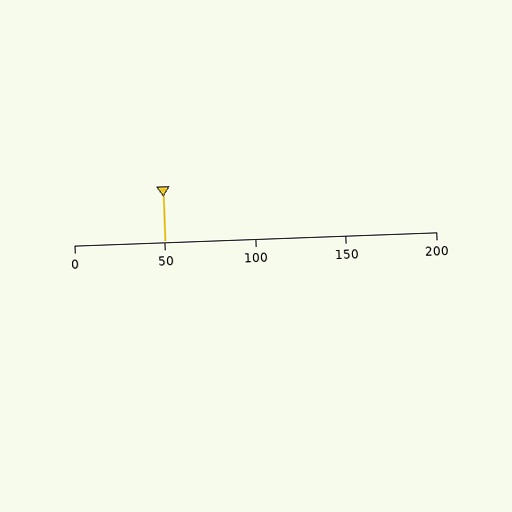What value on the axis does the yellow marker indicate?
The marker indicates approximately 50.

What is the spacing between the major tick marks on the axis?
The major ticks are spaced 50 apart.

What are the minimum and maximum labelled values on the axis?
The axis runs from 0 to 200.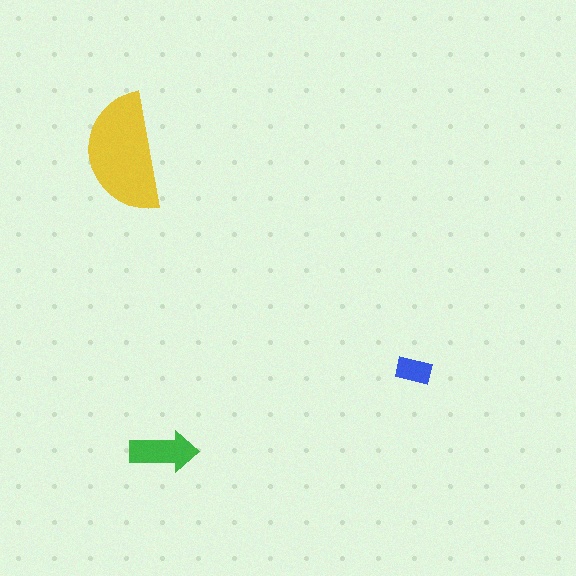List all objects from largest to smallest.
The yellow semicircle, the green arrow, the blue rectangle.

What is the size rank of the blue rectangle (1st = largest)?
3rd.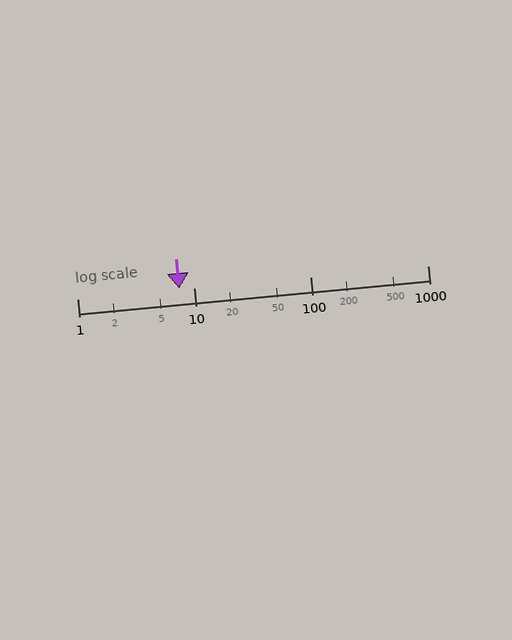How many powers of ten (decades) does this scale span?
The scale spans 3 decades, from 1 to 1000.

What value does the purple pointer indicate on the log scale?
The pointer indicates approximately 7.5.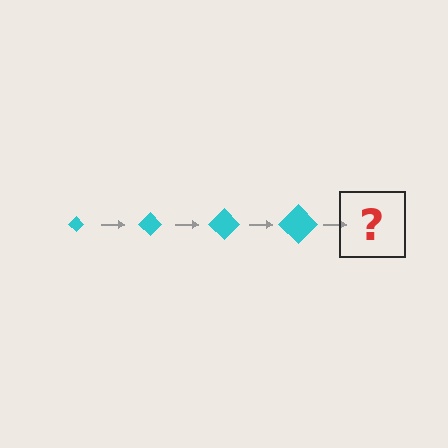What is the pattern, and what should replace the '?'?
The pattern is that the diamond gets progressively larger each step. The '?' should be a cyan diamond, larger than the previous one.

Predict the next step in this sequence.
The next step is a cyan diamond, larger than the previous one.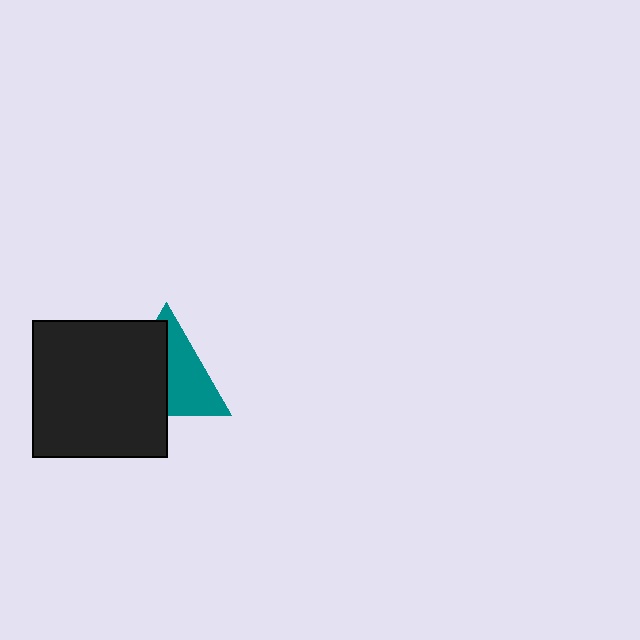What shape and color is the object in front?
The object in front is a black rectangle.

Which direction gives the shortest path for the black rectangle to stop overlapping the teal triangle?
Moving left gives the shortest separation.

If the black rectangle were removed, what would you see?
You would see the complete teal triangle.